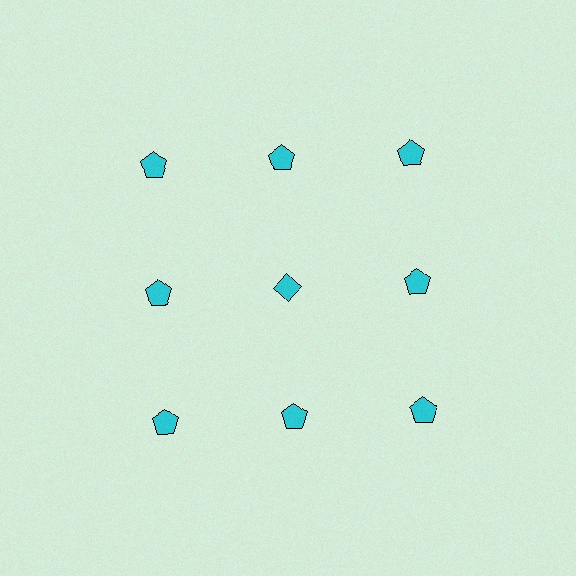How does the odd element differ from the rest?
It has a different shape: diamond instead of pentagon.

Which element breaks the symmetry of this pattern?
The cyan diamond in the second row, second from left column breaks the symmetry. All other shapes are cyan pentagons.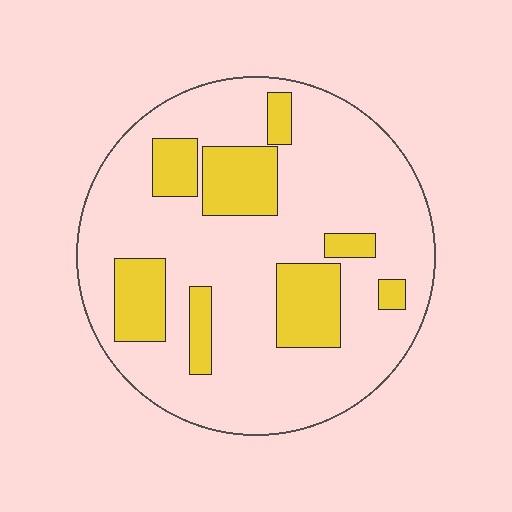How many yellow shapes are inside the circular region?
8.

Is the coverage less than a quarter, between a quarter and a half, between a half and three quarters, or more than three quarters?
Less than a quarter.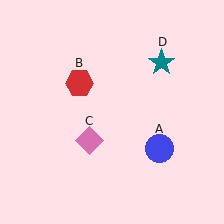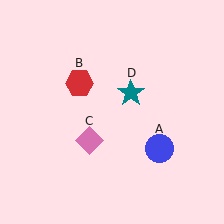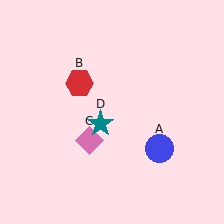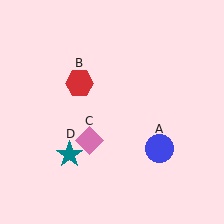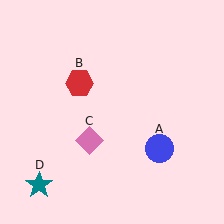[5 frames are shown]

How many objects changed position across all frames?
1 object changed position: teal star (object D).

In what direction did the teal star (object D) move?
The teal star (object D) moved down and to the left.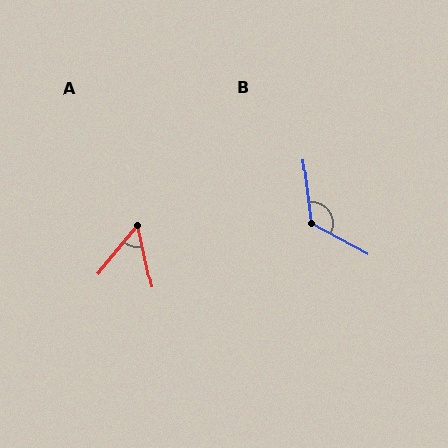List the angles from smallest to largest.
A (52°), B (125°).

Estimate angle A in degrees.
Approximately 52 degrees.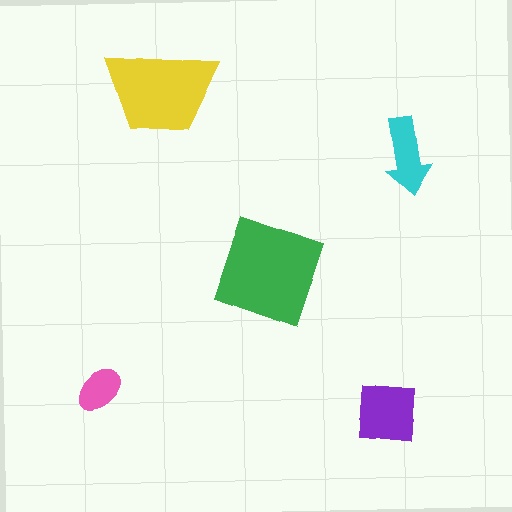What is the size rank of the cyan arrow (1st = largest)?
4th.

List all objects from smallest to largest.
The pink ellipse, the cyan arrow, the purple square, the yellow trapezoid, the green diamond.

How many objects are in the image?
There are 5 objects in the image.